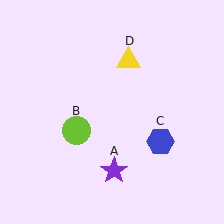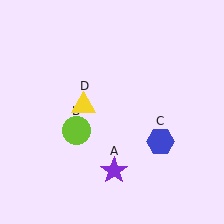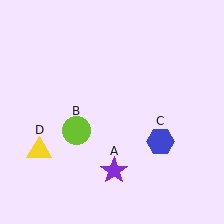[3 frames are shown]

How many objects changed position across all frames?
1 object changed position: yellow triangle (object D).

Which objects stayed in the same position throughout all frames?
Purple star (object A) and lime circle (object B) and blue hexagon (object C) remained stationary.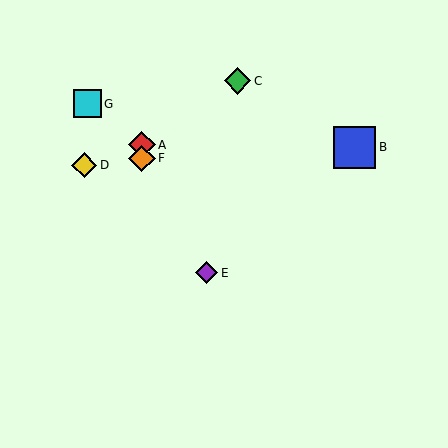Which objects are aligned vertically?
Objects A, F are aligned vertically.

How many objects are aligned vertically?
2 objects (A, F) are aligned vertically.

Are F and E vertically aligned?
No, F is at x≈142 and E is at x≈207.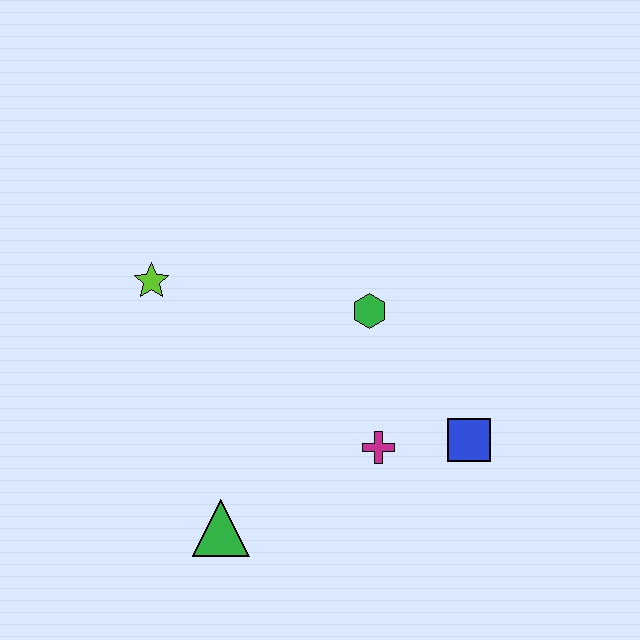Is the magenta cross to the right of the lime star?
Yes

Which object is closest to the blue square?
The magenta cross is closest to the blue square.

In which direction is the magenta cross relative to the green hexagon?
The magenta cross is below the green hexagon.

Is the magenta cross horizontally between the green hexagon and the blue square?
Yes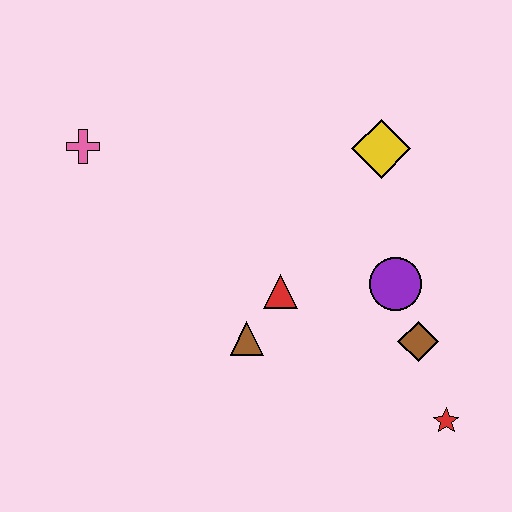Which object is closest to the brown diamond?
The purple circle is closest to the brown diamond.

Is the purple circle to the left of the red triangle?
No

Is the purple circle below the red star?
No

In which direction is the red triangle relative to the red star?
The red triangle is to the left of the red star.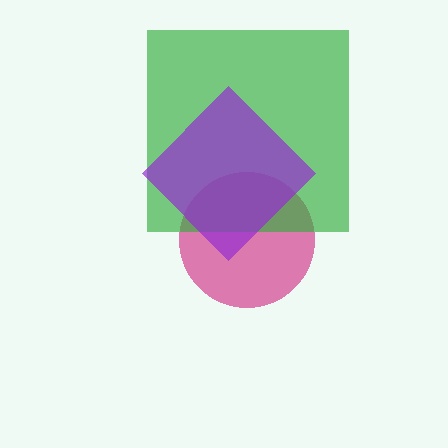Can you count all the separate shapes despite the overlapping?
Yes, there are 3 separate shapes.